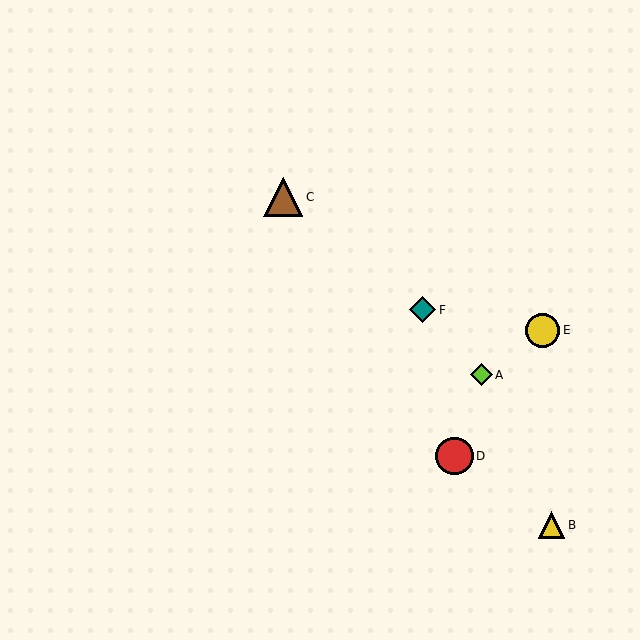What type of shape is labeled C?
Shape C is a brown triangle.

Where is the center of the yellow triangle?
The center of the yellow triangle is at (552, 525).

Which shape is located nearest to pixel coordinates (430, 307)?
The teal diamond (labeled F) at (423, 310) is nearest to that location.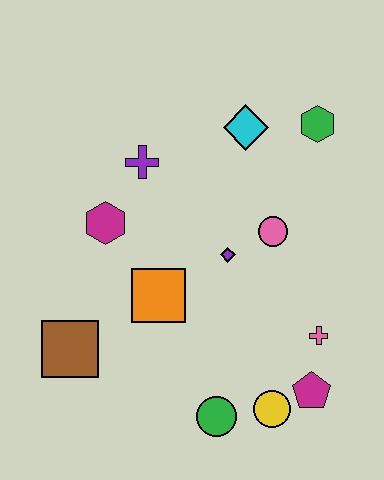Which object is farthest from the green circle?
The green hexagon is farthest from the green circle.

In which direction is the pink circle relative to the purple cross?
The pink circle is to the right of the purple cross.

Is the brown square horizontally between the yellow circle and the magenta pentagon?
No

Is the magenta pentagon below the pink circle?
Yes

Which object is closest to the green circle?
The yellow circle is closest to the green circle.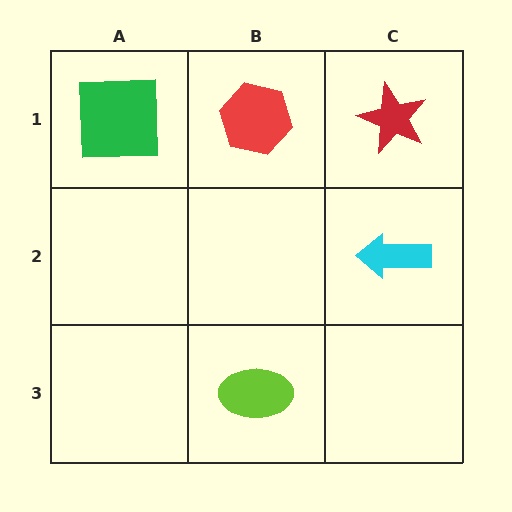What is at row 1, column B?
A red hexagon.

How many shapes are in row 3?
1 shape.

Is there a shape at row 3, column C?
No, that cell is empty.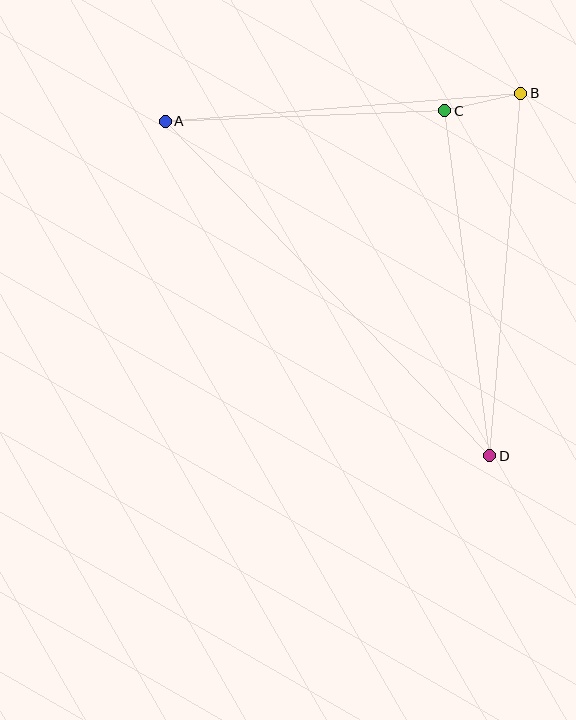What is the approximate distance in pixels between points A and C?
The distance between A and C is approximately 280 pixels.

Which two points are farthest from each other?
Points A and D are farthest from each other.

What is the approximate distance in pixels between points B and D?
The distance between B and D is approximately 364 pixels.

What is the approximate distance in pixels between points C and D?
The distance between C and D is approximately 348 pixels.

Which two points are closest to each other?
Points B and C are closest to each other.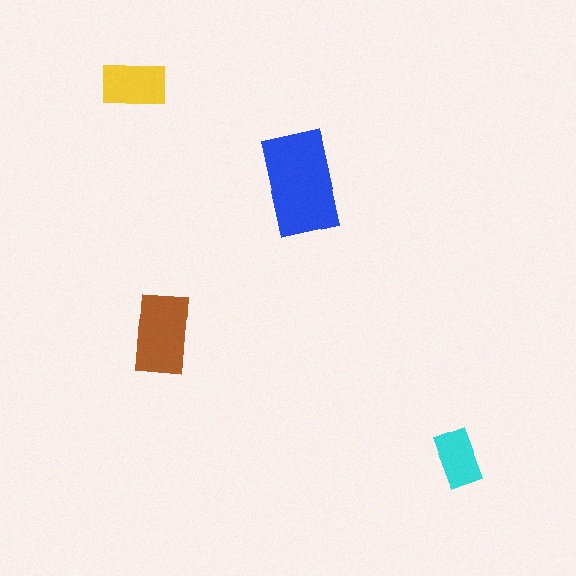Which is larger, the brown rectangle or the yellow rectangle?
The brown one.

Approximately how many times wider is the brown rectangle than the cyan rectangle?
About 1.5 times wider.